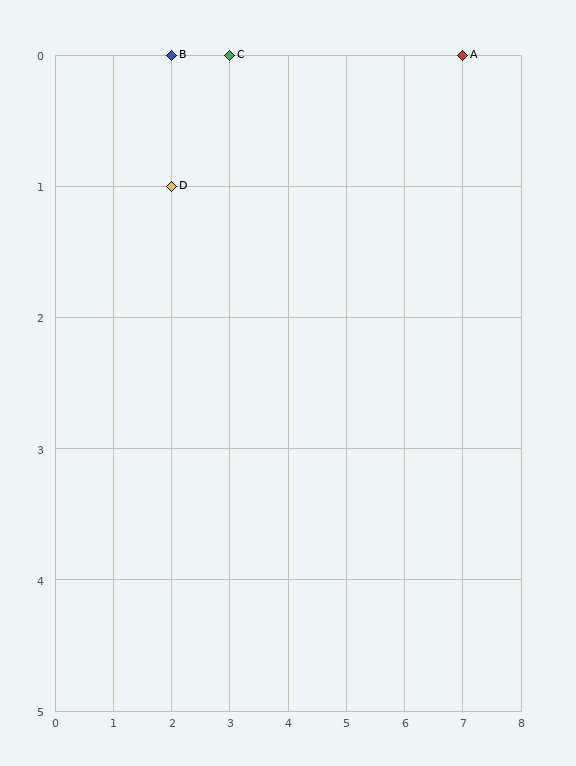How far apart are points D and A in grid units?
Points D and A are 5 columns and 1 row apart (about 5.1 grid units diagonally).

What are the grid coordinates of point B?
Point B is at grid coordinates (2, 0).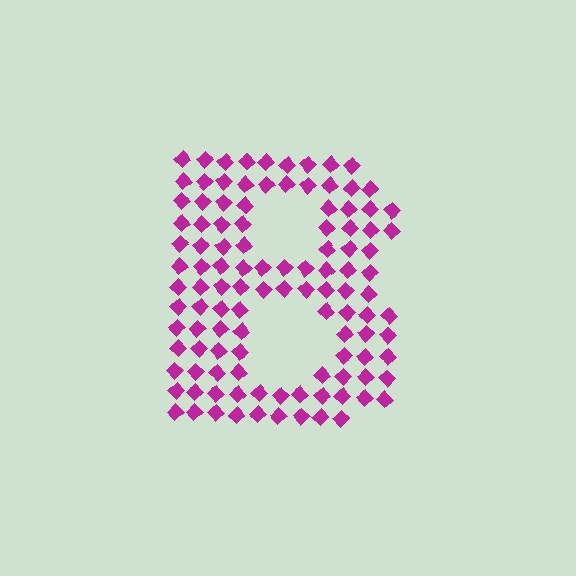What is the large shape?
The large shape is the letter B.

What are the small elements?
The small elements are diamonds.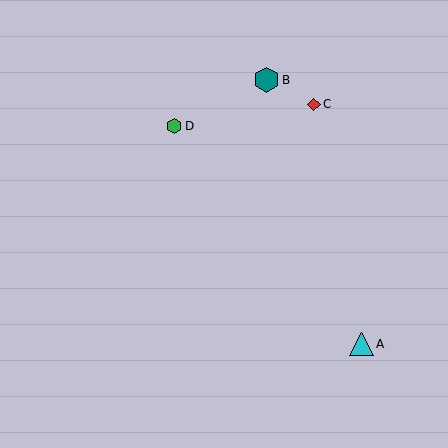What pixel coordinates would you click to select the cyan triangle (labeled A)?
Click at (362, 344) to select the cyan triangle A.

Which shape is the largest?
The teal hexagon (labeled B) is the largest.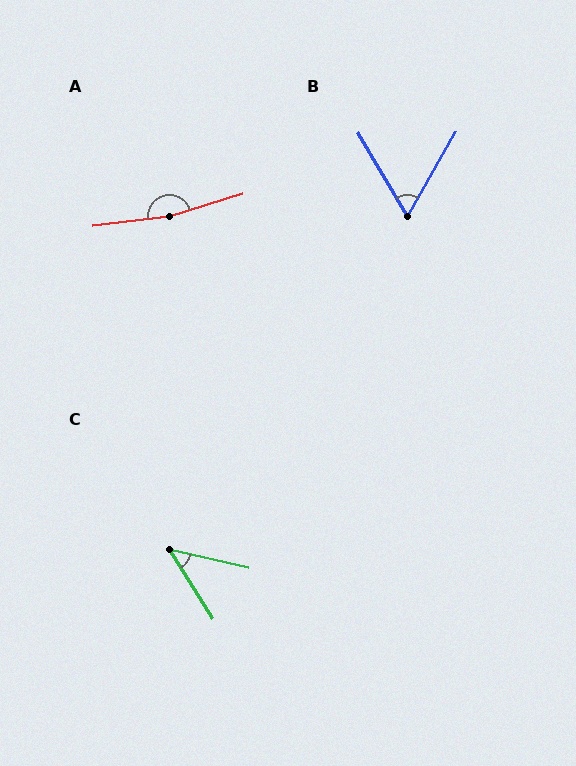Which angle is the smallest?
C, at approximately 46 degrees.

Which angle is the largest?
A, at approximately 170 degrees.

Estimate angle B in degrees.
Approximately 60 degrees.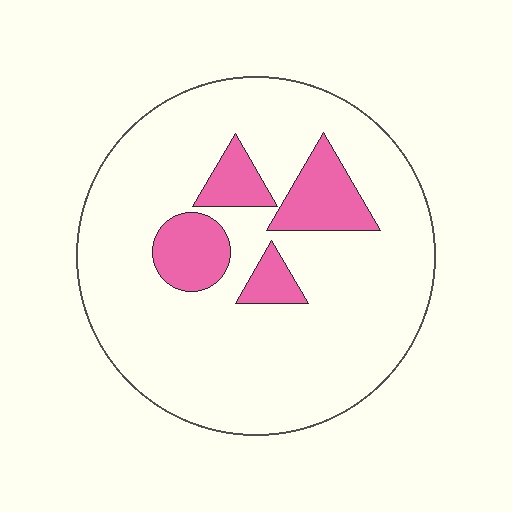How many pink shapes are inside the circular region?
4.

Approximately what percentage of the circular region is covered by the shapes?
Approximately 15%.